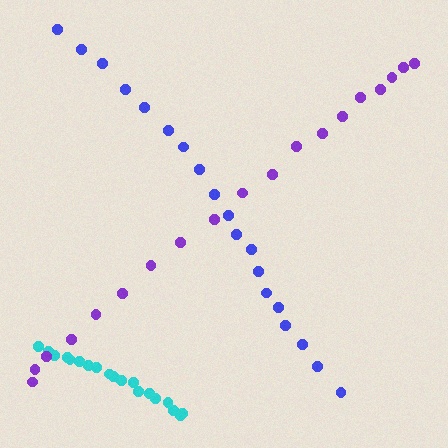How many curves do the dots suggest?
There are 3 distinct paths.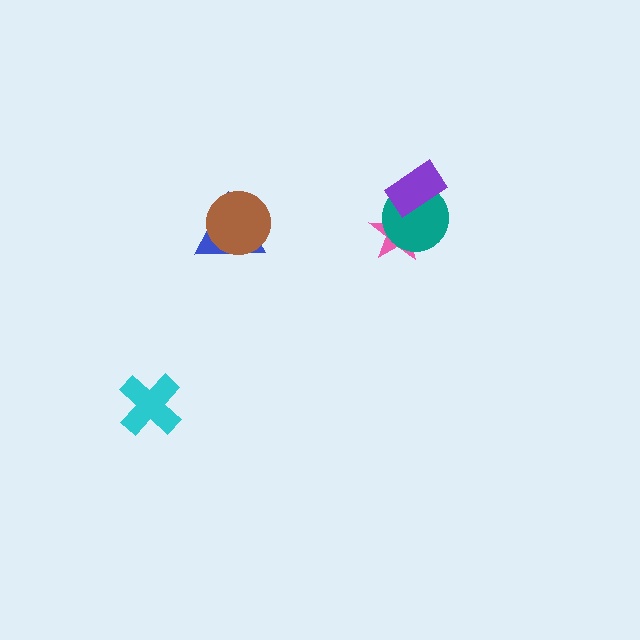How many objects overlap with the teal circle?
2 objects overlap with the teal circle.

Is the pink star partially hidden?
Yes, it is partially covered by another shape.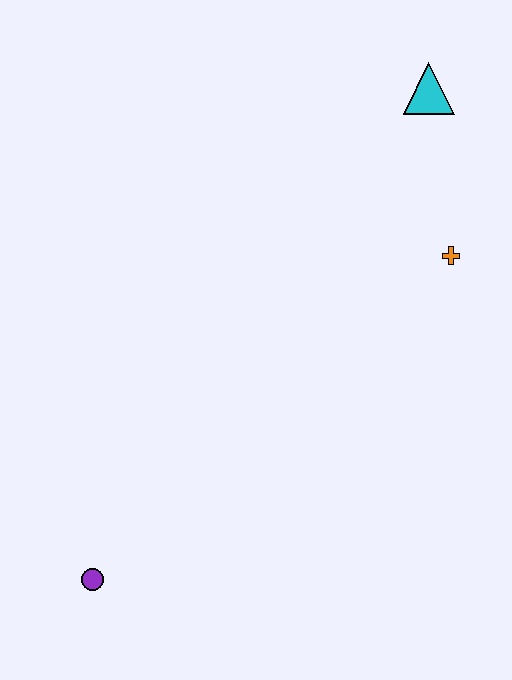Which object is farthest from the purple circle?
The cyan triangle is farthest from the purple circle.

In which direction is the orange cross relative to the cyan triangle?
The orange cross is below the cyan triangle.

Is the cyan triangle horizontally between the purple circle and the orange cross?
Yes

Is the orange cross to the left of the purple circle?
No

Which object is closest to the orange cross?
The cyan triangle is closest to the orange cross.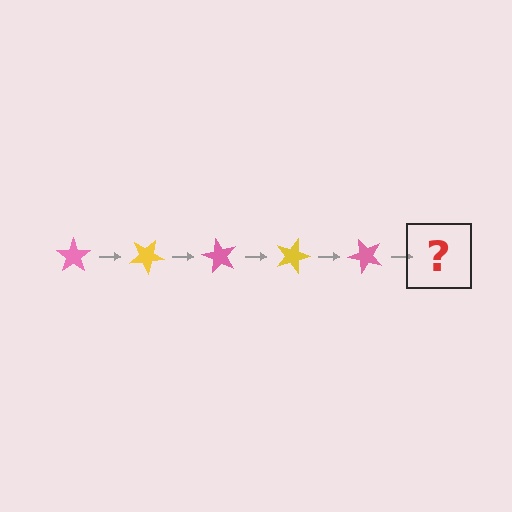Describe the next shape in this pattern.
It should be a yellow star, rotated 150 degrees from the start.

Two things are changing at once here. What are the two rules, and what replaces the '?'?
The two rules are that it rotates 30 degrees each step and the color cycles through pink and yellow. The '?' should be a yellow star, rotated 150 degrees from the start.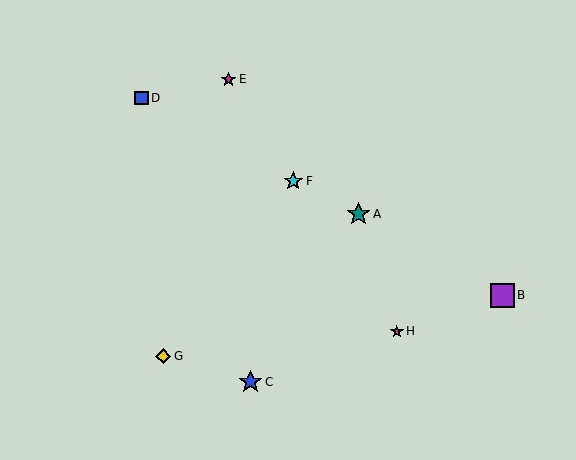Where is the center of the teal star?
The center of the teal star is at (358, 214).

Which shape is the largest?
The purple square (labeled B) is the largest.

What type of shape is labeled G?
Shape G is a yellow diamond.